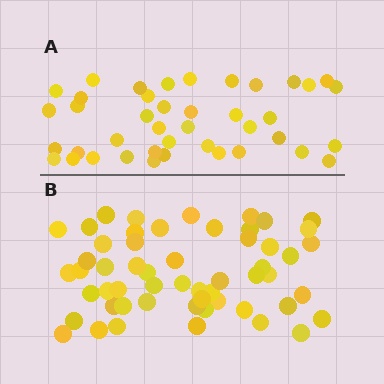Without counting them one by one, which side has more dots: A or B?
Region B (the bottom region) has more dots.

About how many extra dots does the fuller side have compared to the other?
Region B has approximately 15 more dots than region A.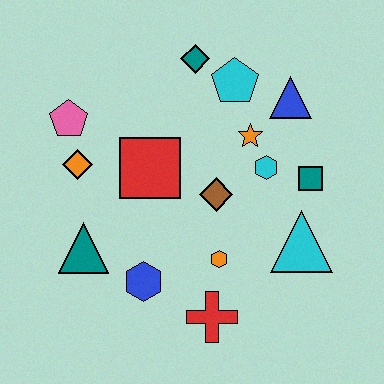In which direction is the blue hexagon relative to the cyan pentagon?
The blue hexagon is below the cyan pentagon.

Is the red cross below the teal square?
Yes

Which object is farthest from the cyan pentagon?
The red cross is farthest from the cyan pentagon.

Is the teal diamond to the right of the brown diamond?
No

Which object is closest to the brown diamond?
The cyan hexagon is closest to the brown diamond.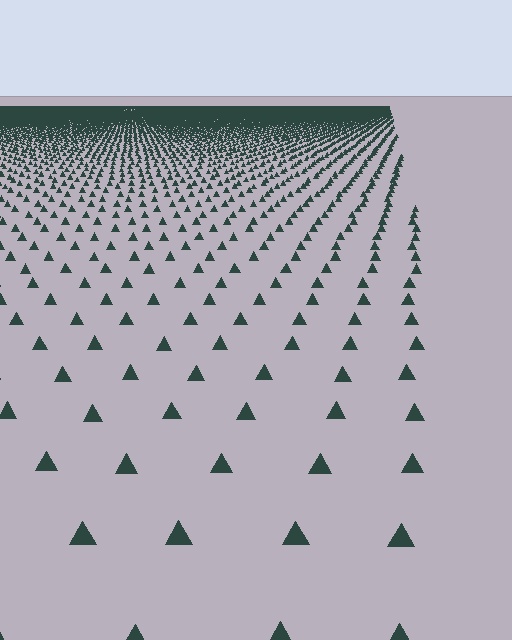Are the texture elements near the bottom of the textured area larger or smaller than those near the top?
Larger. Near the bottom, elements are closer to the viewer and appear at a bigger on-screen size.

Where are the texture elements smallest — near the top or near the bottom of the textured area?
Near the top.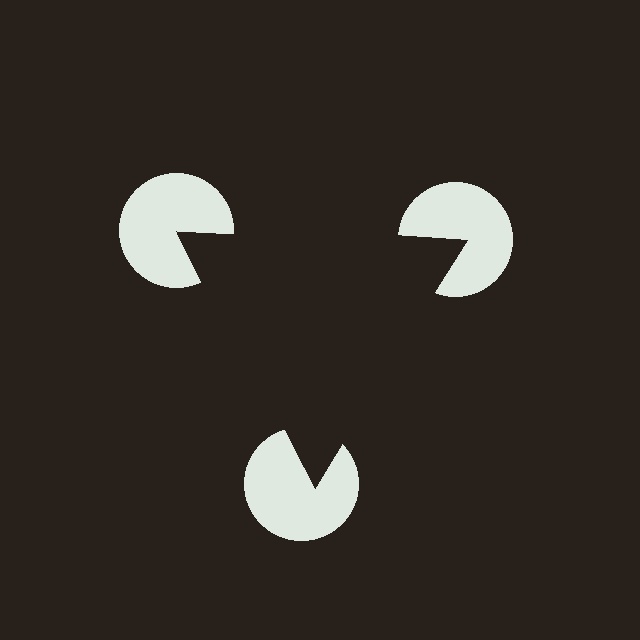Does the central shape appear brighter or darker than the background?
It typically appears slightly darker than the background, even though no actual brightness change is drawn.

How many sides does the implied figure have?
3 sides.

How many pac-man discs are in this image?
There are 3 — one at each vertex of the illusory triangle.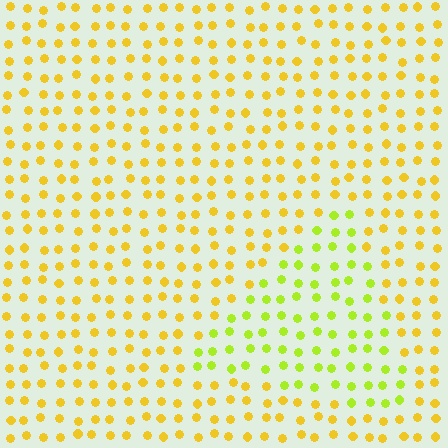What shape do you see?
I see a triangle.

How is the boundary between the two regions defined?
The boundary is defined purely by a slight shift in hue (about 33 degrees). Spacing, size, and orientation are identical on both sides.